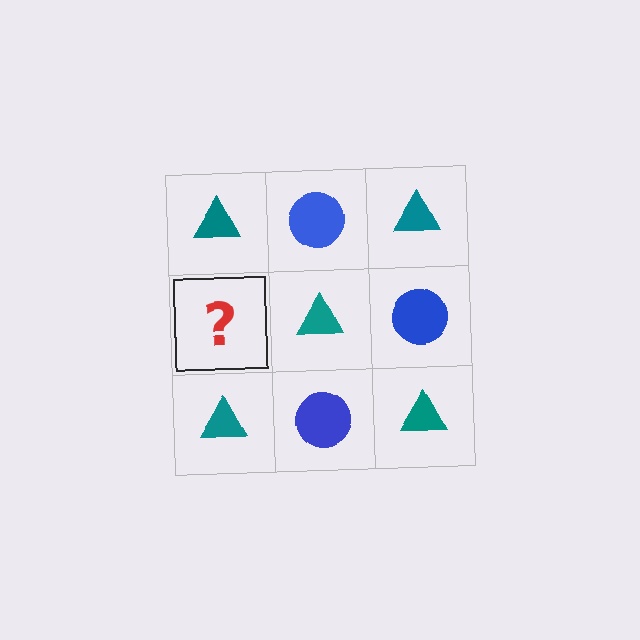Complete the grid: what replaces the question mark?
The question mark should be replaced with a blue circle.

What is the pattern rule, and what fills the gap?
The rule is that it alternates teal triangle and blue circle in a checkerboard pattern. The gap should be filled with a blue circle.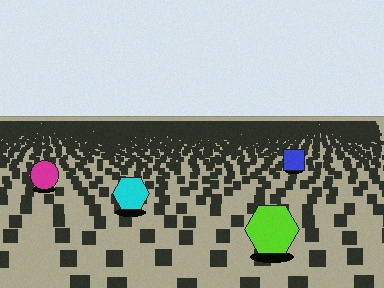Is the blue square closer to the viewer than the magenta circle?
No. The magenta circle is closer — you can tell from the texture gradient: the ground texture is coarser near it.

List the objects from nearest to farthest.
From nearest to farthest: the lime hexagon, the cyan hexagon, the magenta circle, the blue square.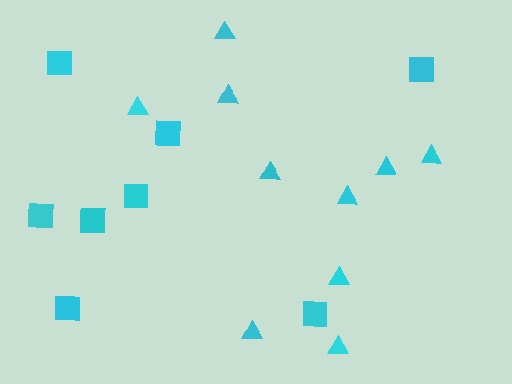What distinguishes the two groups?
There are 2 groups: one group of triangles (10) and one group of squares (8).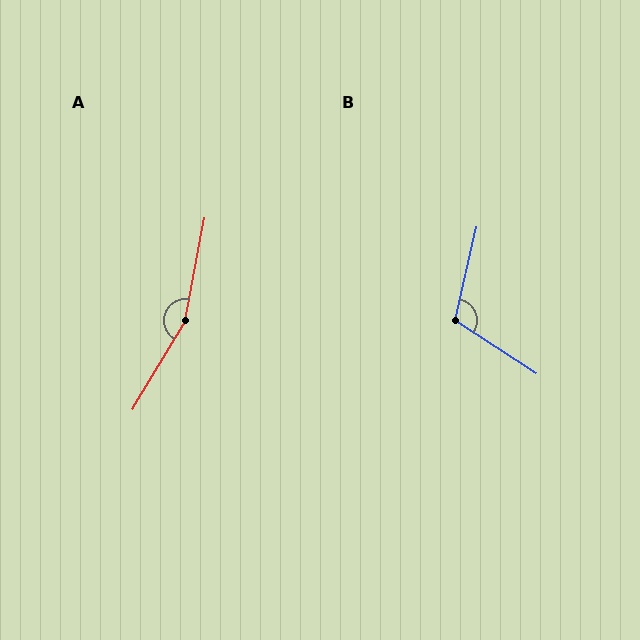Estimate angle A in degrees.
Approximately 160 degrees.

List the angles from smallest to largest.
B (110°), A (160°).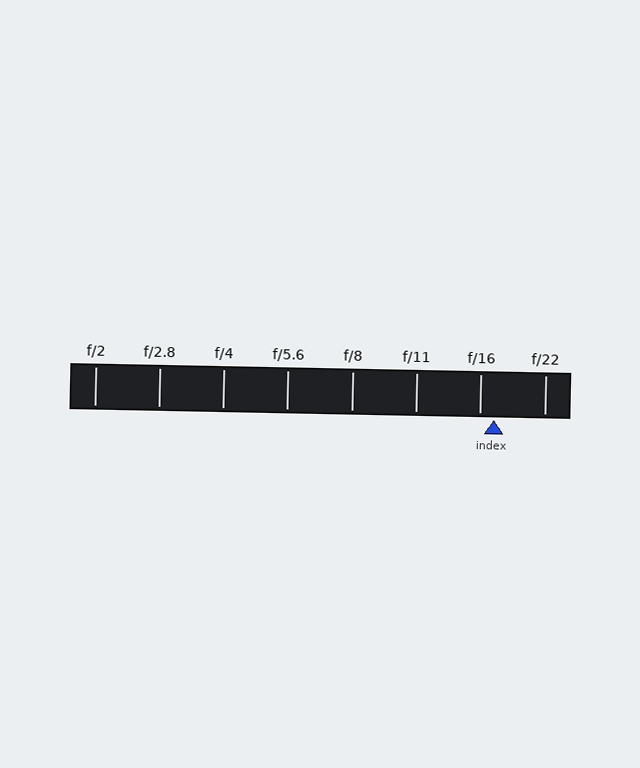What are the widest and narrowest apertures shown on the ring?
The widest aperture shown is f/2 and the narrowest is f/22.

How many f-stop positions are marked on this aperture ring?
There are 8 f-stop positions marked.